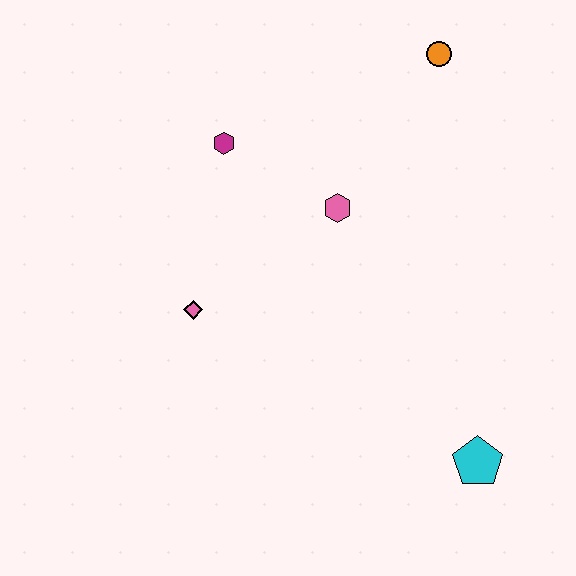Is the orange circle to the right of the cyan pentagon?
No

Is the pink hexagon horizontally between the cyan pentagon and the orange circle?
No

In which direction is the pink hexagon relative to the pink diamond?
The pink hexagon is to the right of the pink diamond.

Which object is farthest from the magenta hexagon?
The cyan pentagon is farthest from the magenta hexagon.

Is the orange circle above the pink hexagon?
Yes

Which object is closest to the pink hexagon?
The magenta hexagon is closest to the pink hexagon.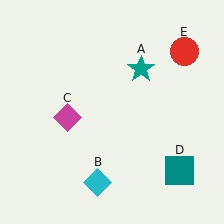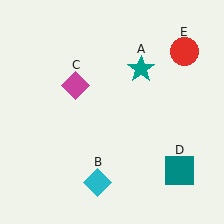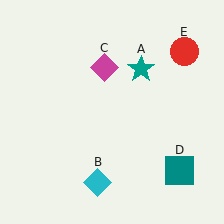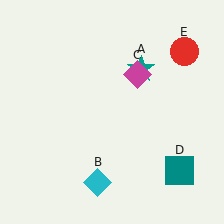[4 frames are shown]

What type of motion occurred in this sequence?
The magenta diamond (object C) rotated clockwise around the center of the scene.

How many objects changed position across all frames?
1 object changed position: magenta diamond (object C).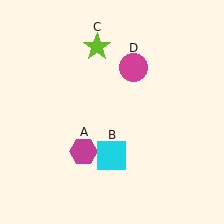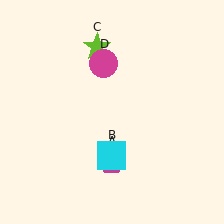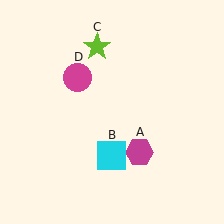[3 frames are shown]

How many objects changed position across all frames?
2 objects changed position: magenta hexagon (object A), magenta circle (object D).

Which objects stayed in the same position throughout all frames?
Cyan square (object B) and lime star (object C) remained stationary.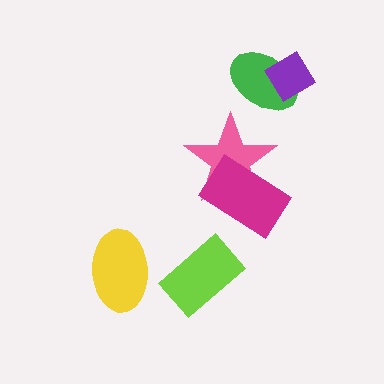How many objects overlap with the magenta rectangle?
1 object overlaps with the magenta rectangle.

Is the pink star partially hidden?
Yes, it is partially covered by another shape.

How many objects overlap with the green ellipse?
1 object overlaps with the green ellipse.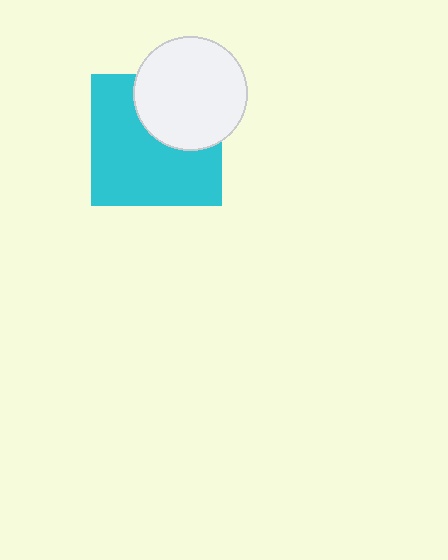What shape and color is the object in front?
The object in front is a white circle.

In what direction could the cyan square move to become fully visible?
The cyan square could move toward the lower-left. That would shift it out from behind the white circle entirely.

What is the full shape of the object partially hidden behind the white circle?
The partially hidden object is a cyan square.